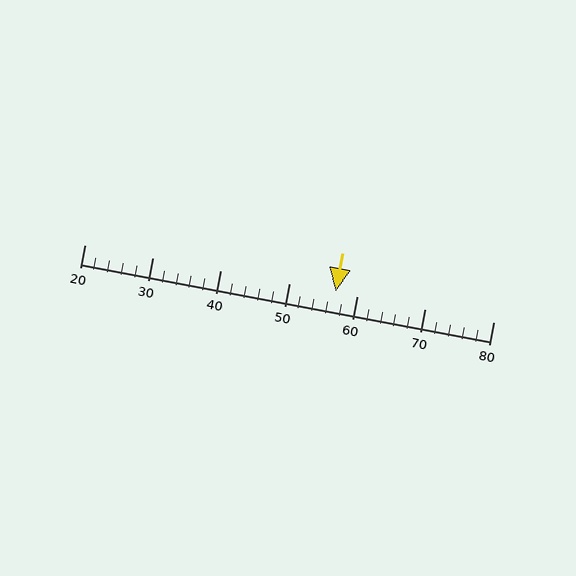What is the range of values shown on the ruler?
The ruler shows values from 20 to 80.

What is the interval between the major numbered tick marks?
The major tick marks are spaced 10 units apart.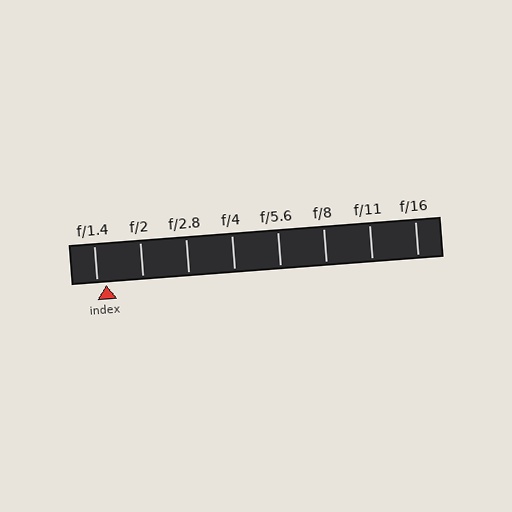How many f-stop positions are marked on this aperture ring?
There are 8 f-stop positions marked.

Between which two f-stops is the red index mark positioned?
The index mark is between f/1.4 and f/2.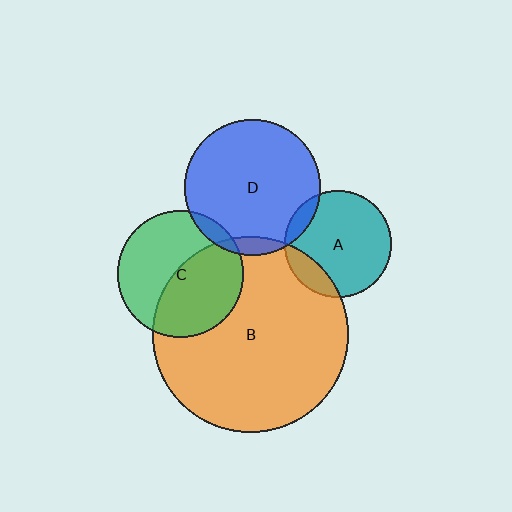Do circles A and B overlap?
Yes.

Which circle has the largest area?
Circle B (orange).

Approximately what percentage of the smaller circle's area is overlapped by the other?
Approximately 15%.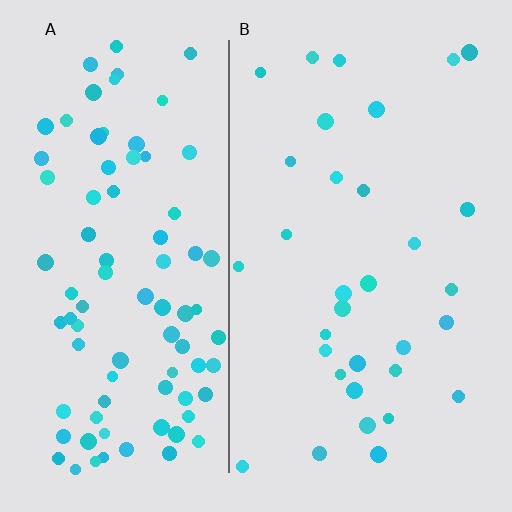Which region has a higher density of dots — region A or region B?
A (the left).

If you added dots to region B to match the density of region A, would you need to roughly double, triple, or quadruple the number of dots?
Approximately triple.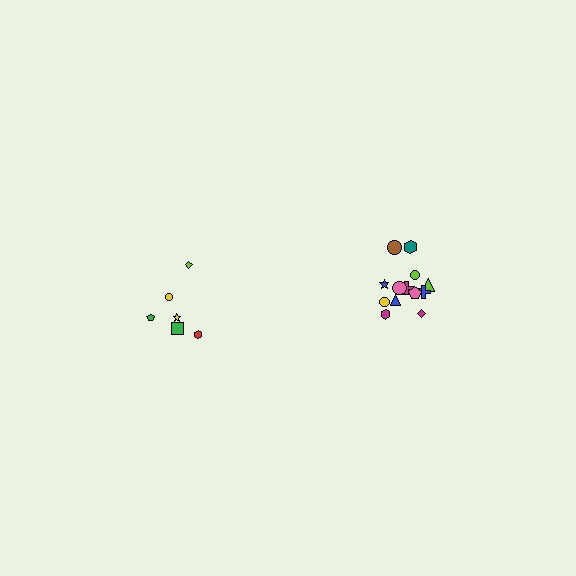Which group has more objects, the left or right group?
The right group.